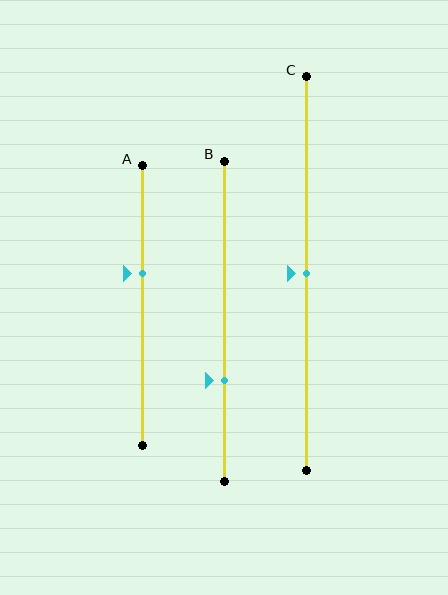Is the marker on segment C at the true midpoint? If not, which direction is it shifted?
Yes, the marker on segment C is at the true midpoint.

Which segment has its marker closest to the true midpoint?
Segment C has its marker closest to the true midpoint.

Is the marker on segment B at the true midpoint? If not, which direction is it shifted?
No, the marker on segment B is shifted downward by about 18% of the segment length.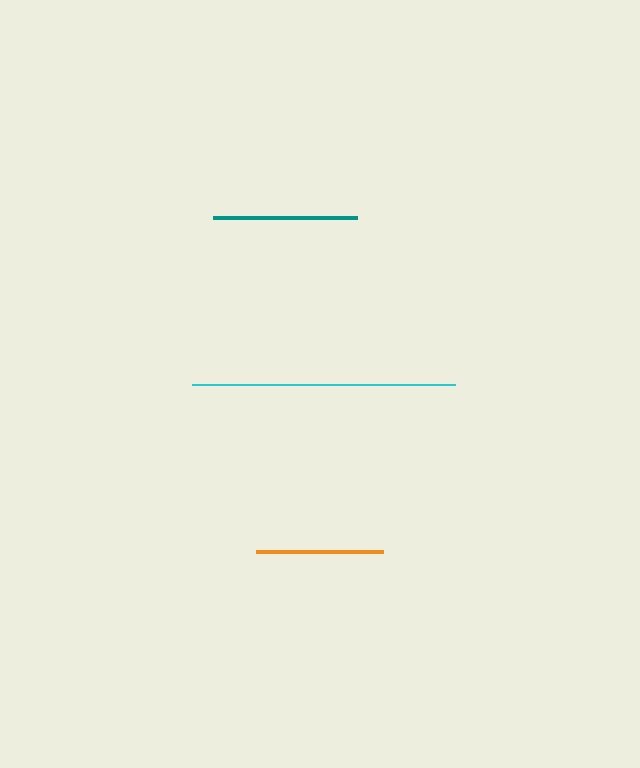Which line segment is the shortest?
The orange line is the shortest at approximately 127 pixels.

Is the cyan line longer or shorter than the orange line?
The cyan line is longer than the orange line.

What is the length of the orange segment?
The orange segment is approximately 127 pixels long.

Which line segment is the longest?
The cyan line is the longest at approximately 263 pixels.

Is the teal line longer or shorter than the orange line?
The teal line is longer than the orange line.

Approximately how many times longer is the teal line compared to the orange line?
The teal line is approximately 1.1 times the length of the orange line.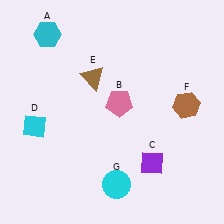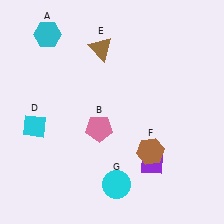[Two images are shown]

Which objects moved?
The objects that moved are: the pink pentagon (B), the brown triangle (E), the brown hexagon (F).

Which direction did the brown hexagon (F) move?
The brown hexagon (F) moved down.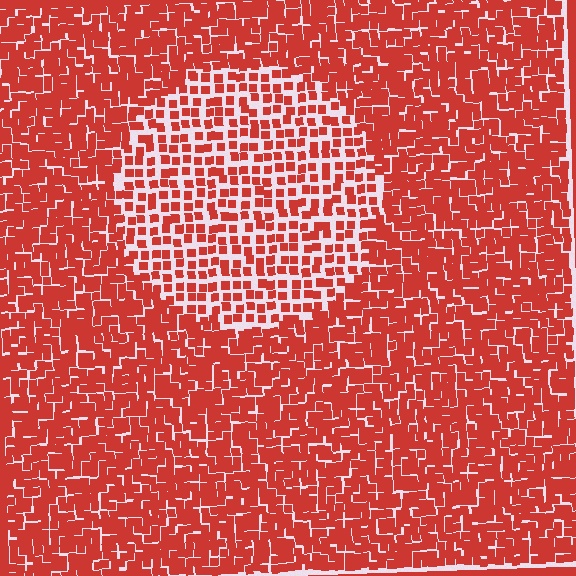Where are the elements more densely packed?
The elements are more densely packed outside the circle boundary.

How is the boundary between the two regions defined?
The boundary is defined by a change in element density (approximately 1.9x ratio). All elements are the same color, size, and shape.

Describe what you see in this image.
The image contains small red elements arranged at two different densities. A circle-shaped region is visible where the elements are less densely packed than the surrounding area.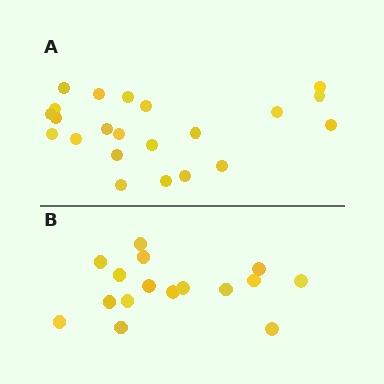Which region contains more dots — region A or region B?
Region A (the top region) has more dots.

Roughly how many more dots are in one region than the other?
Region A has about 6 more dots than region B.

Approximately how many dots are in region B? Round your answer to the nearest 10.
About 20 dots. (The exact count is 16, which rounds to 20.)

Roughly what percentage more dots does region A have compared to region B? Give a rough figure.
About 40% more.